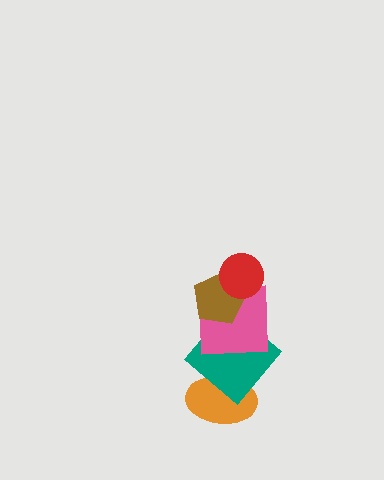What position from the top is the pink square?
The pink square is 3rd from the top.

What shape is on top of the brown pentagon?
The red circle is on top of the brown pentagon.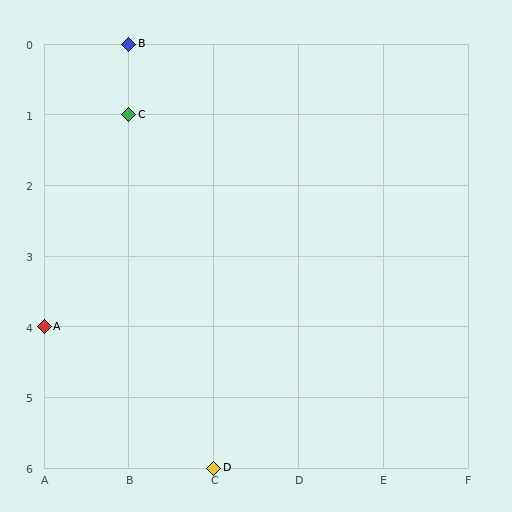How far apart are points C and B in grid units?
Points C and B are 1 row apart.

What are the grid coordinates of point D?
Point D is at grid coordinates (C, 6).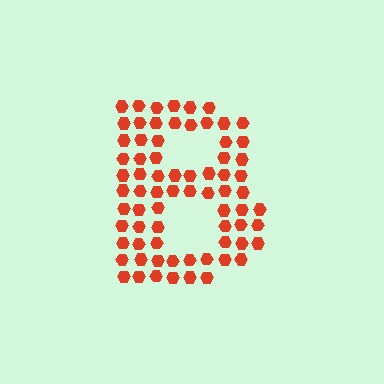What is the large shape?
The large shape is the letter B.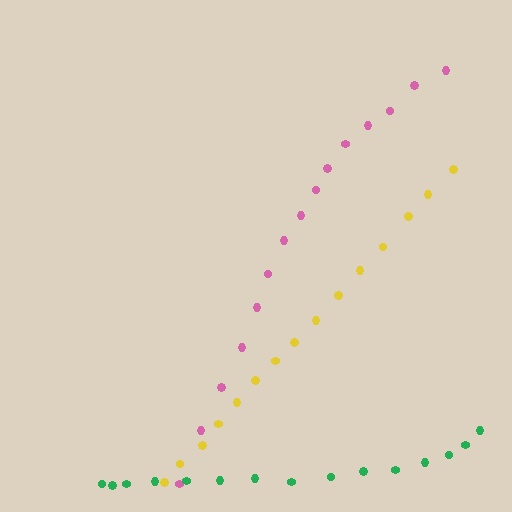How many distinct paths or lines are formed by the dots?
There are 3 distinct paths.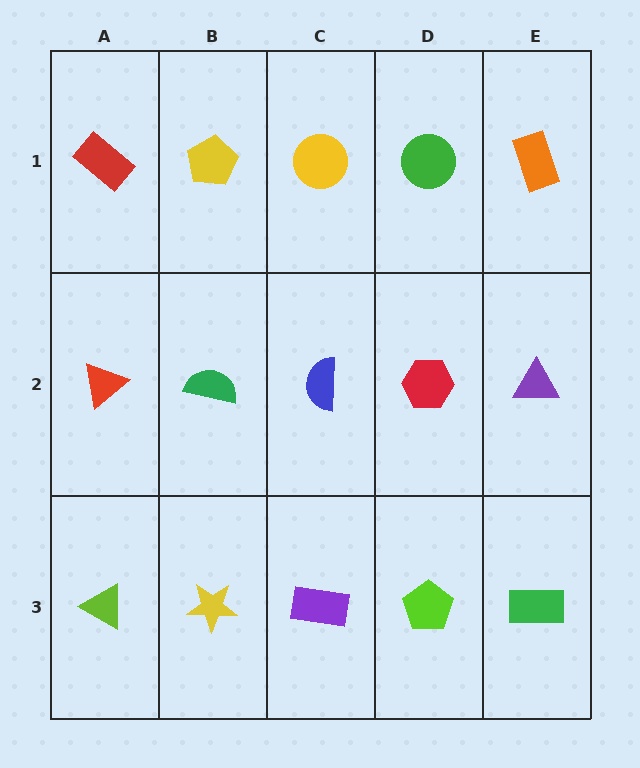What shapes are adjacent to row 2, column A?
A red rectangle (row 1, column A), a lime triangle (row 3, column A), a green semicircle (row 2, column B).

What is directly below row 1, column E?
A purple triangle.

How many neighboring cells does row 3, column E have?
2.